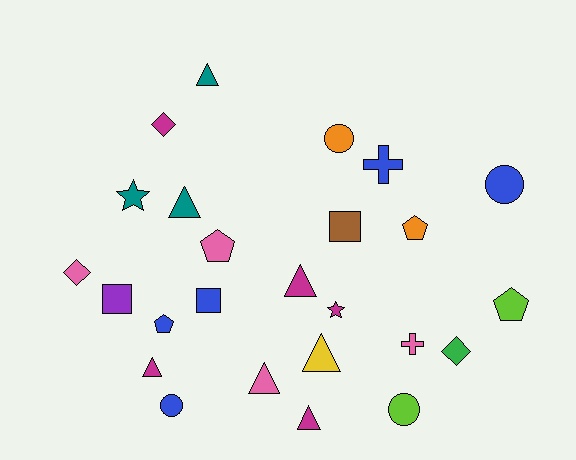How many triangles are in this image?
There are 7 triangles.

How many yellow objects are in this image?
There is 1 yellow object.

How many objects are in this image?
There are 25 objects.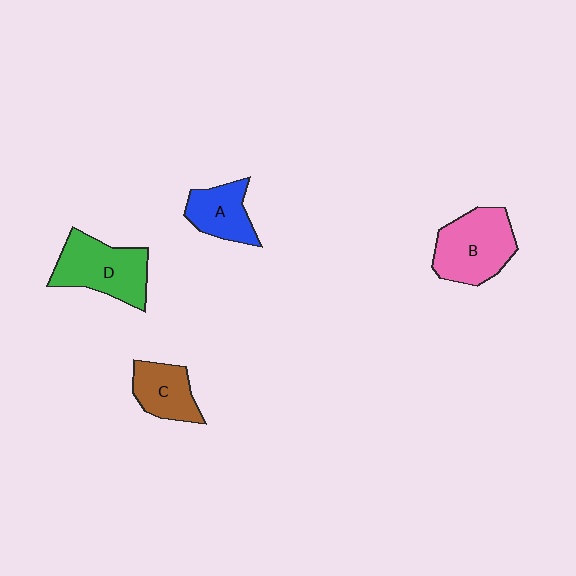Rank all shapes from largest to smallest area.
From largest to smallest: B (pink), D (green), A (blue), C (brown).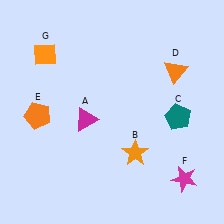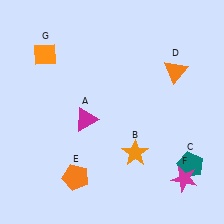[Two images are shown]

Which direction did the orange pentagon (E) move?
The orange pentagon (E) moved down.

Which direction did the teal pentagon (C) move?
The teal pentagon (C) moved down.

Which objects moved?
The objects that moved are: the teal pentagon (C), the orange pentagon (E).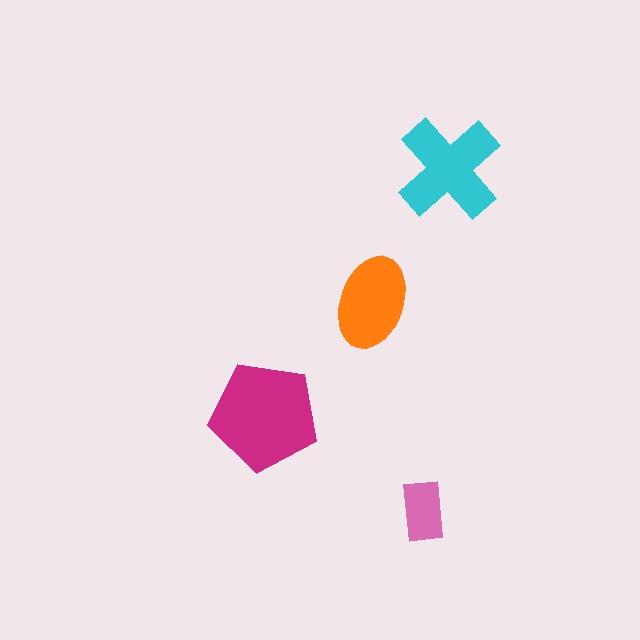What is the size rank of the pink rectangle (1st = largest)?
4th.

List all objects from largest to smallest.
The magenta pentagon, the cyan cross, the orange ellipse, the pink rectangle.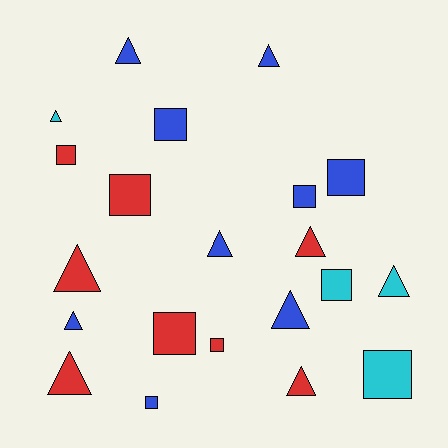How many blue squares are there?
There are 4 blue squares.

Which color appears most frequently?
Blue, with 9 objects.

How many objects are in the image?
There are 21 objects.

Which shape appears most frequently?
Triangle, with 11 objects.